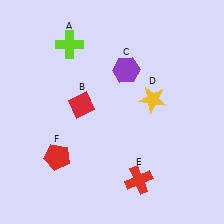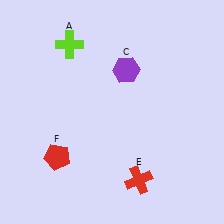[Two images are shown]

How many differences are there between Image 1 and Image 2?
There are 2 differences between the two images.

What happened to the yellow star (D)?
The yellow star (D) was removed in Image 2. It was in the top-right area of Image 1.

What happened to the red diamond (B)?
The red diamond (B) was removed in Image 2. It was in the top-left area of Image 1.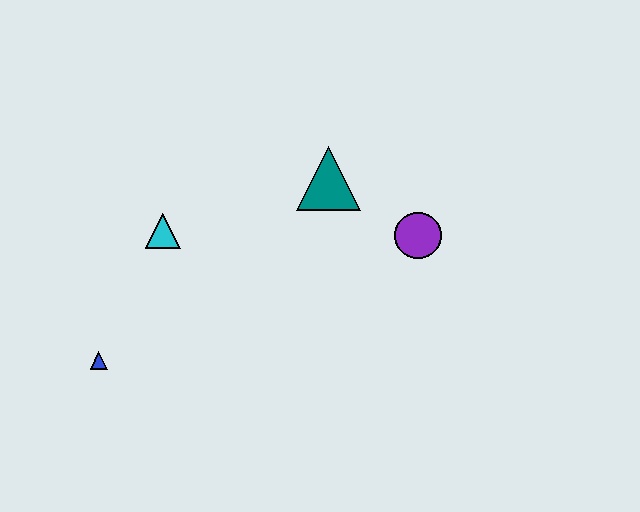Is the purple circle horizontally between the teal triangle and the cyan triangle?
No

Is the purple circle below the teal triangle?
Yes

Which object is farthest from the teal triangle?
The blue triangle is farthest from the teal triangle.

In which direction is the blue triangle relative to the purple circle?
The blue triangle is to the left of the purple circle.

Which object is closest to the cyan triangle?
The blue triangle is closest to the cyan triangle.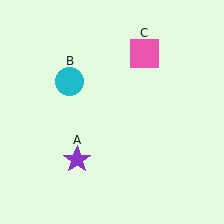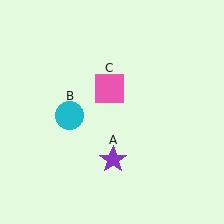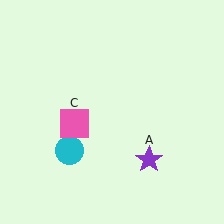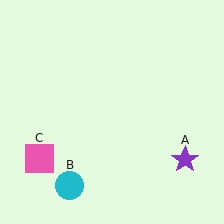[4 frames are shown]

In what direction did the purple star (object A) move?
The purple star (object A) moved right.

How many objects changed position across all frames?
3 objects changed position: purple star (object A), cyan circle (object B), pink square (object C).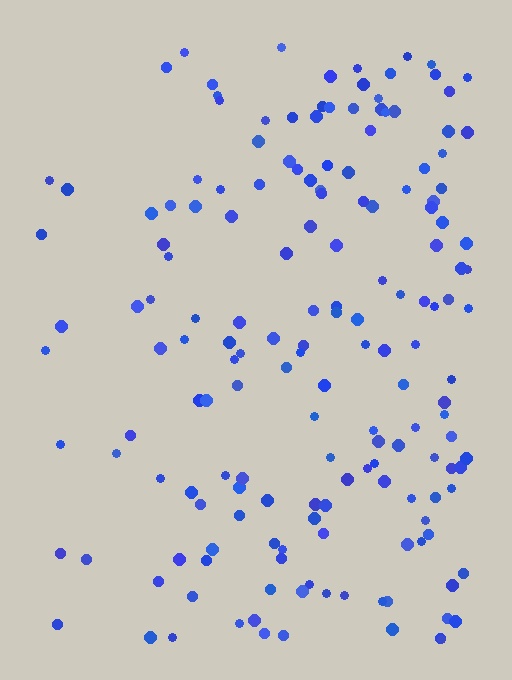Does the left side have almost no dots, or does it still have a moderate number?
Still a moderate number, just noticeably fewer than the right.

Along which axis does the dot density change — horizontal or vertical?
Horizontal.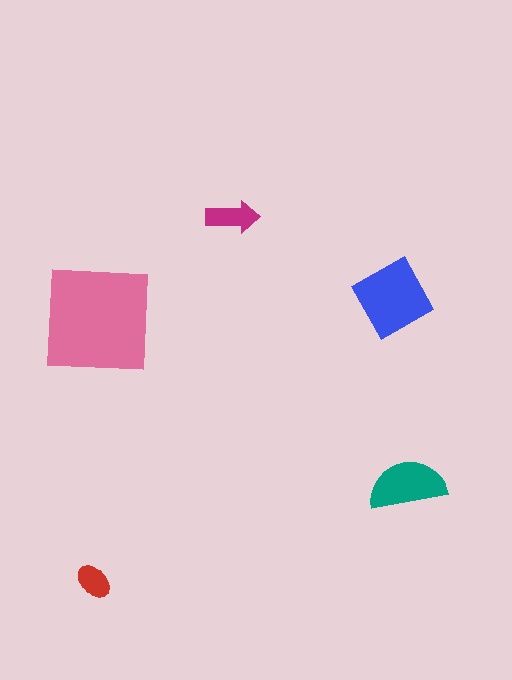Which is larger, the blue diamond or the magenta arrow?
The blue diamond.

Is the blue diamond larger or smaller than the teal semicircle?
Larger.